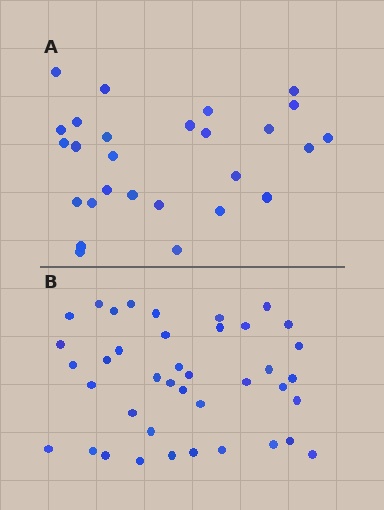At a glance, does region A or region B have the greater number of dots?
Region B (the bottom region) has more dots.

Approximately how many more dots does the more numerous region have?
Region B has approximately 15 more dots than region A.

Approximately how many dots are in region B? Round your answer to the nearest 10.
About 40 dots.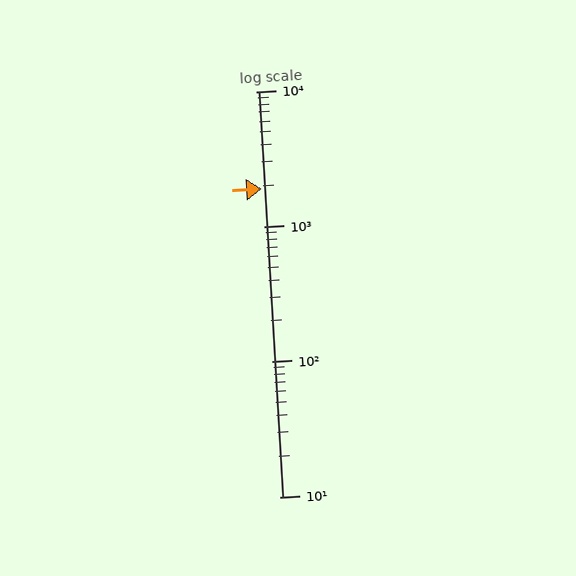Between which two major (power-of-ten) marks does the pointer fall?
The pointer is between 1000 and 10000.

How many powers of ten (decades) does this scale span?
The scale spans 3 decades, from 10 to 10000.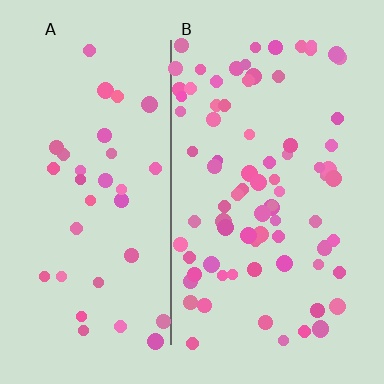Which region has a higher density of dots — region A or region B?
B (the right).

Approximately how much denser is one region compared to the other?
Approximately 2.3× — region B over region A.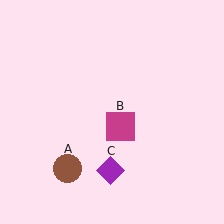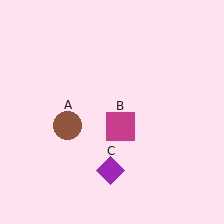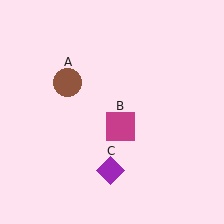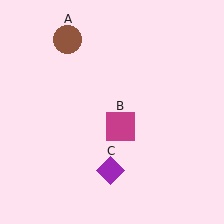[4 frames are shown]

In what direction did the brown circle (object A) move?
The brown circle (object A) moved up.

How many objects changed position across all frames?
1 object changed position: brown circle (object A).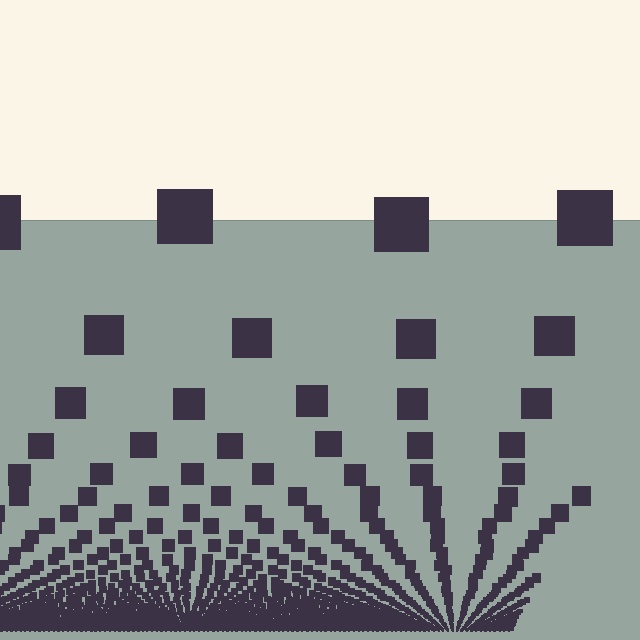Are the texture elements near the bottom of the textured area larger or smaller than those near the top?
Smaller. The gradient is inverted — elements near the bottom are smaller and denser.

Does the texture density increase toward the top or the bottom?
Density increases toward the bottom.